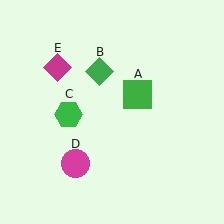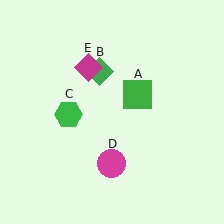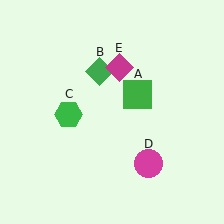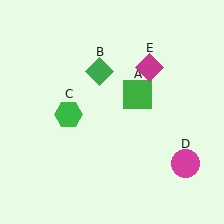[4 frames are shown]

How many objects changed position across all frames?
2 objects changed position: magenta circle (object D), magenta diamond (object E).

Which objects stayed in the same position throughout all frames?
Green square (object A) and green diamond (object B) and green hexagon (object C) remained stationary.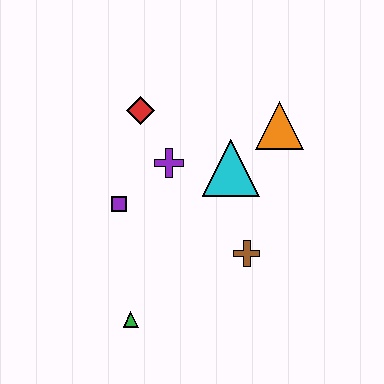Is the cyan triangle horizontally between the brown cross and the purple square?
Yes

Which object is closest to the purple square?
The purple cross is closest to the purple square.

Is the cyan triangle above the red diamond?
No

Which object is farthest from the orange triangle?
The green triangle is farthest from the orange triangle.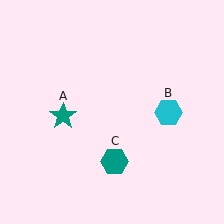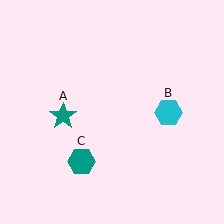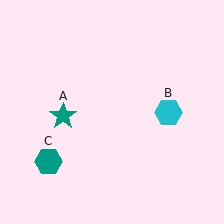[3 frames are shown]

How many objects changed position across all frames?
1 object changed position: teal hexagon (object C).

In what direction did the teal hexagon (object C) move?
The teal hexagon (object C) moved left.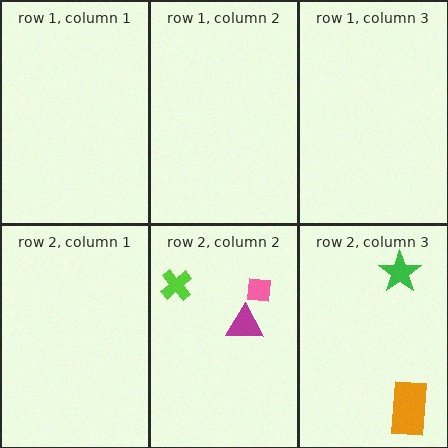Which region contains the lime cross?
The row 2, column 2 region.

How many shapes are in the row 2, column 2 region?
3.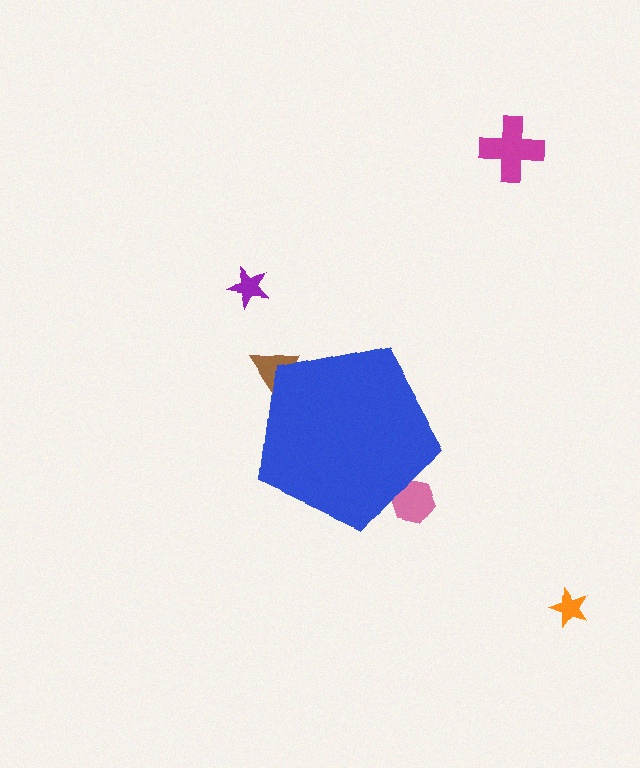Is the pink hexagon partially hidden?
Yes, the pink hexagon is partially hidden behind the blue pentagon.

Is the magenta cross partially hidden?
No, the magenta cross is fully visible.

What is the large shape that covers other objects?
A blue pentagon.